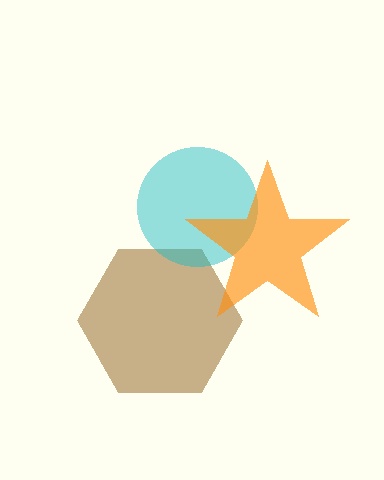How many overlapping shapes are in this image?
There are 3 overlapping shapes in the image.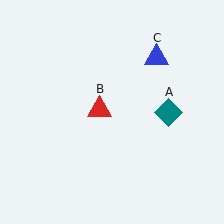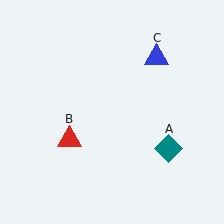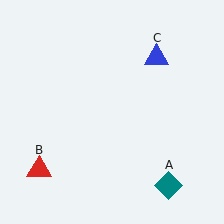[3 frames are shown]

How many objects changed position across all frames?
2 objects changed position: teal diamond (object A), red triangle (object B).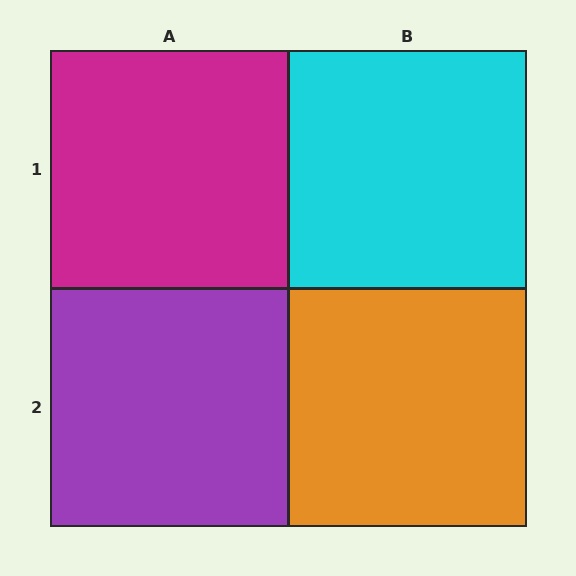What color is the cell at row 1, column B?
Cyan.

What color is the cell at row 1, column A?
Magenta.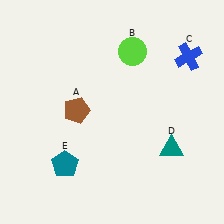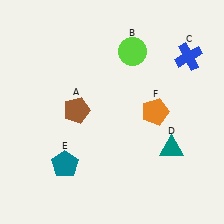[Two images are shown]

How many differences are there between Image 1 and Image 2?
There is 1 difference between the two images.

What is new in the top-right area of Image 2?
An orange pentagon (F) was added in the top-right area of Image 2.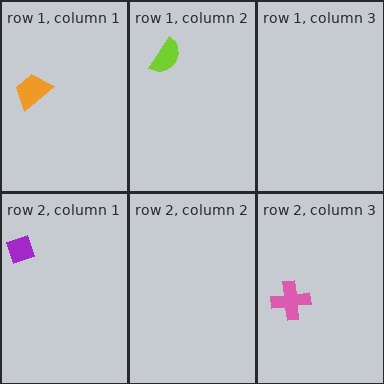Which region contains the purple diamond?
The row 2, column 1 region.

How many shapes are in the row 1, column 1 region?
1.